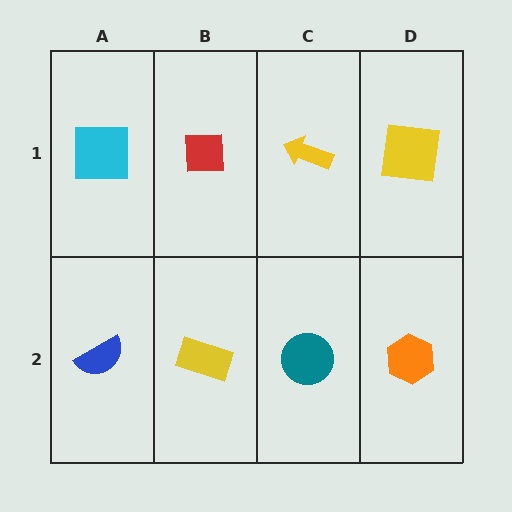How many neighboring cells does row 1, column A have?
2.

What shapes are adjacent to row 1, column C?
A teal circle (row 2, column C), a red square (row 1, column B), a yellow square (row 1, column D).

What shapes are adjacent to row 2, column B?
A red square (row 1, column B), a blue semicircle (row 2, column A), a teal circle (row 2, column C).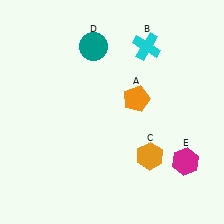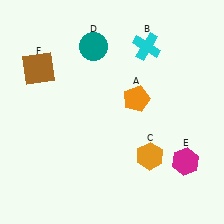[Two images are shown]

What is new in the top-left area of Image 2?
A brown square (F) was added in the top-left area of Image 2.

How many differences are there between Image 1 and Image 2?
There is 1 difference between the two images.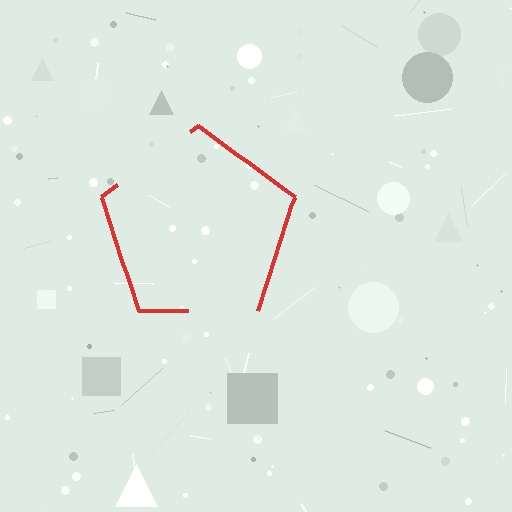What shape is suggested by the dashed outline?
The dashed outline suggests a pentagon.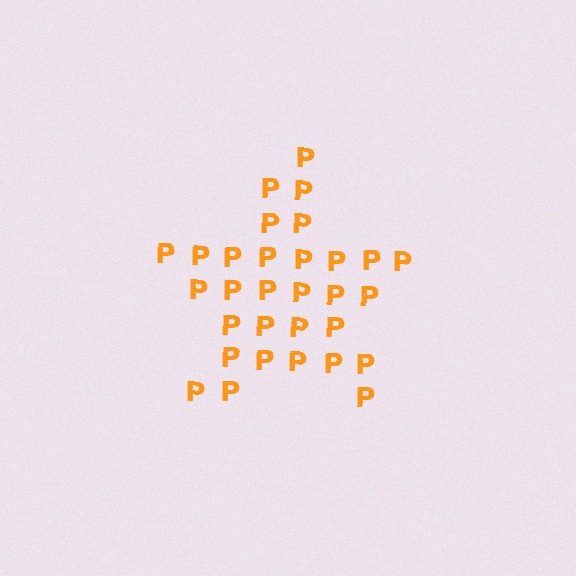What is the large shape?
The large shape is a star.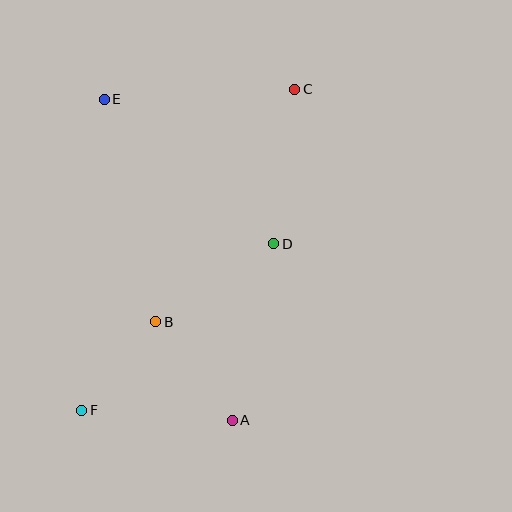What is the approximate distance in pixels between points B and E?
The distance between B and E is approximately 229 pixels.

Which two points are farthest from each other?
Points C and F are farthest from each other.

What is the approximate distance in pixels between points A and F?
The distance between A and F is approximately 151 pixels.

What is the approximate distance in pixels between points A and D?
The distance between A and D is approximately 181 pixels.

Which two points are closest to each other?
Points B and F are closest to each other.